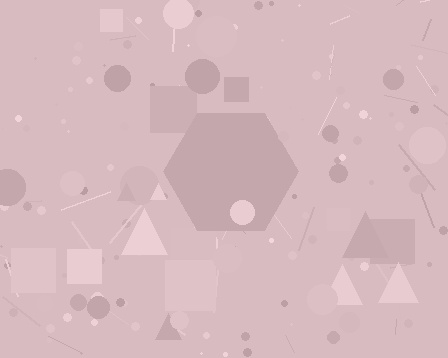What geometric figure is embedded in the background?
A hexagon is embedded in the background.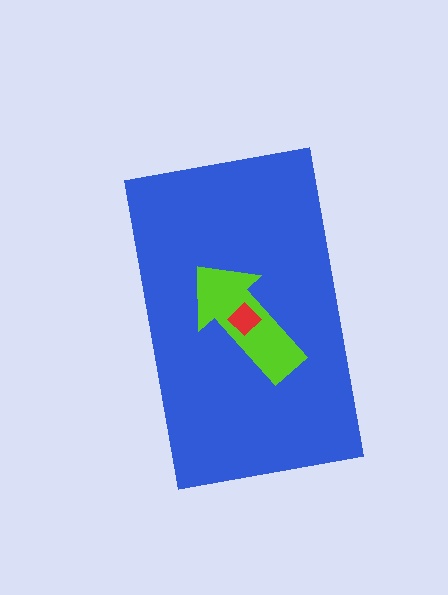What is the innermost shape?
The red diamond.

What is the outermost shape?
The blue rectangle.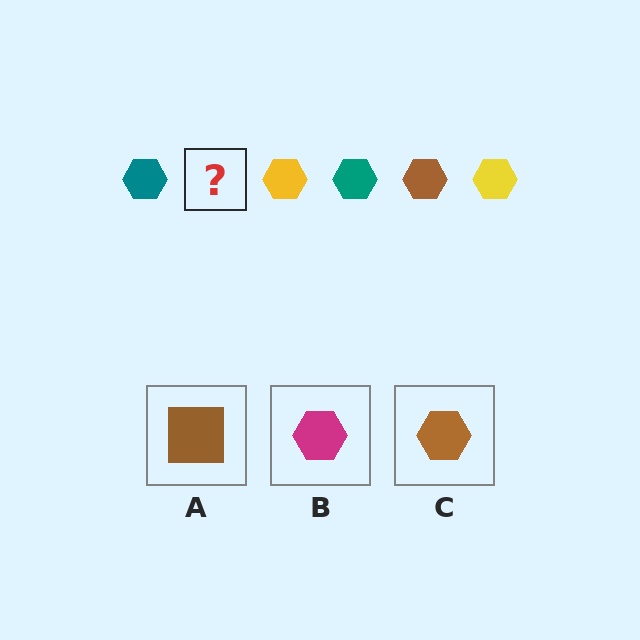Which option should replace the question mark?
Option C.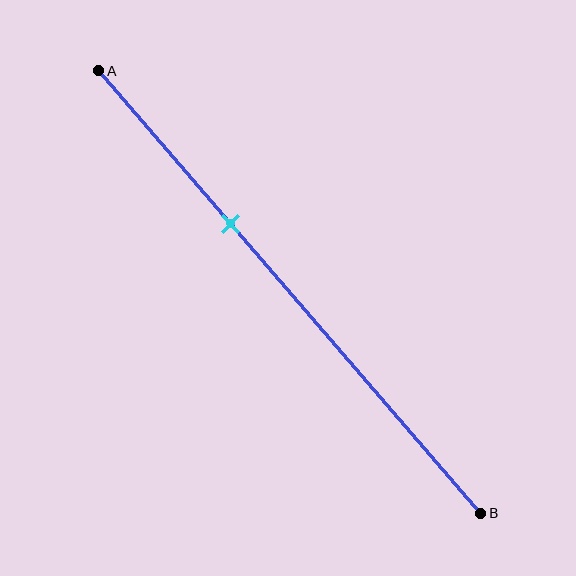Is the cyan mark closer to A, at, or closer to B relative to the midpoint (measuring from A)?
The cyan mark is closer to point A than the midpoint of segment AB.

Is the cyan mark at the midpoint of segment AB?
No, the mark is at about 35% from A, not at the 50% midpoint.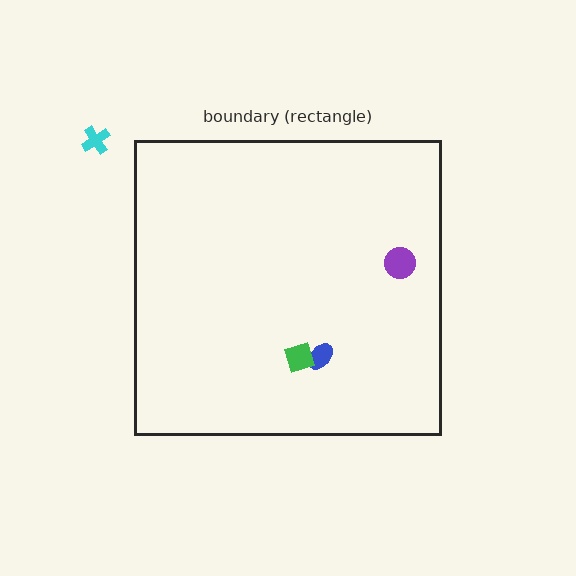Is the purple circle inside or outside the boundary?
Inside.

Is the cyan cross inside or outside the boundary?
Outside.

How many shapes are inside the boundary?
3 inside, 1 outside.